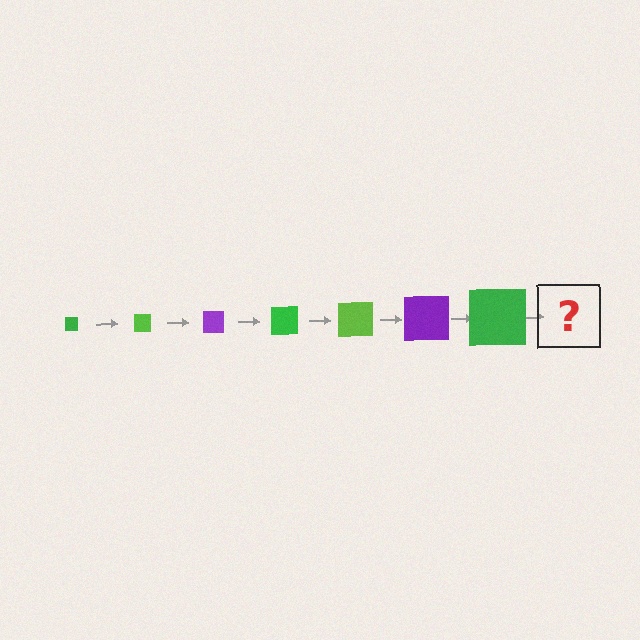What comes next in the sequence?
The next element should be a lime square, larger than the previous one.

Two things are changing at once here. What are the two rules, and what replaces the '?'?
The two rules are that the square grows larger each step and the color cycles through green, lime, and purple. The '?' should be a lime square, larger than the previous one.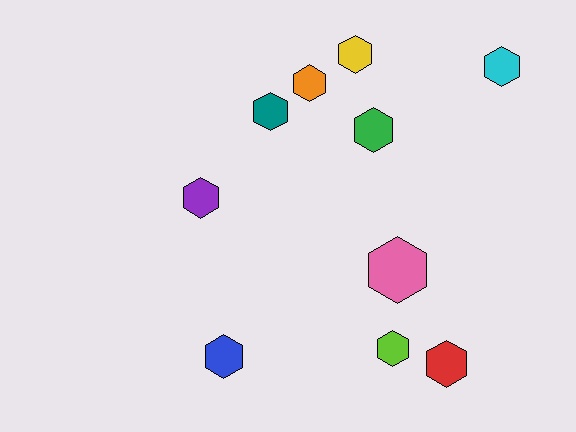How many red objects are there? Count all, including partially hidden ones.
There is 1 red object.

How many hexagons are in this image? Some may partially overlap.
There are 10 hexagons.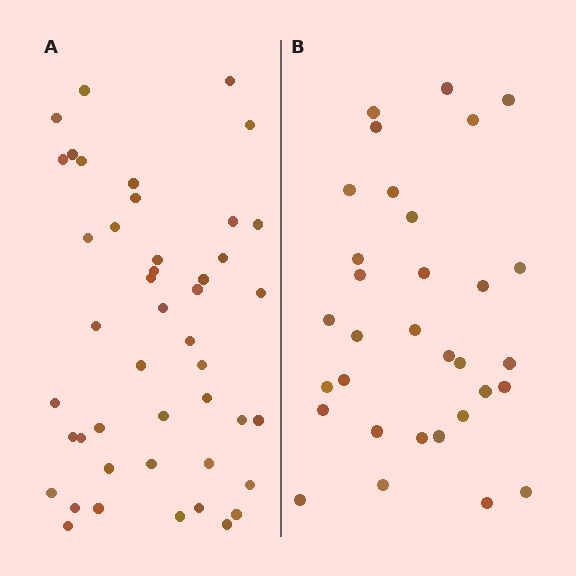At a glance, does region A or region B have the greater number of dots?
Region A (the left region) has more dots.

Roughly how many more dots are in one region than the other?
Region A has approximately 15 more dots than region B.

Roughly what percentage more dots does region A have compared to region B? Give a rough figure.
About 40% more.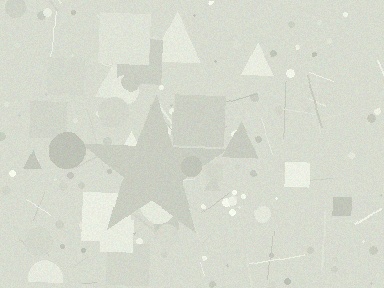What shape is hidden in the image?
A star is hidden in the image.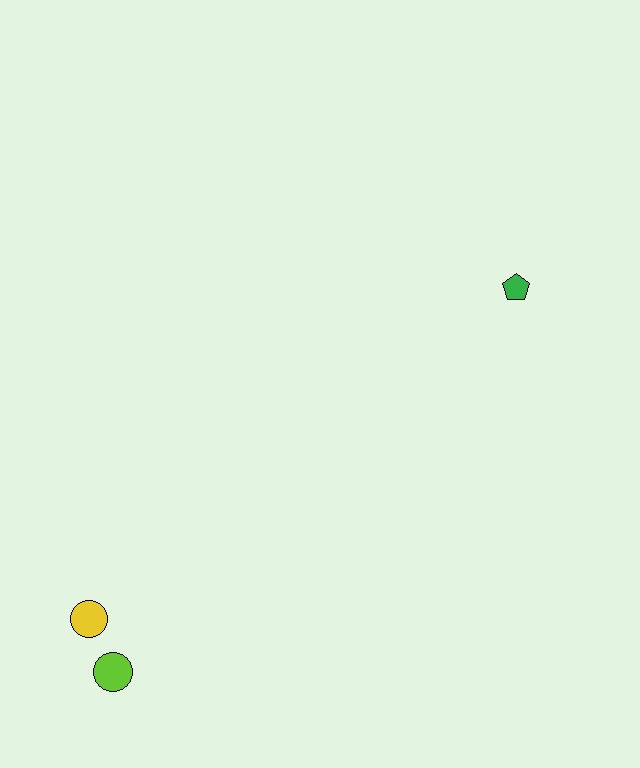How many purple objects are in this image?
There are no purple objects.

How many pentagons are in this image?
There is 1 pentagon.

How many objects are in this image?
There are 3 objects.